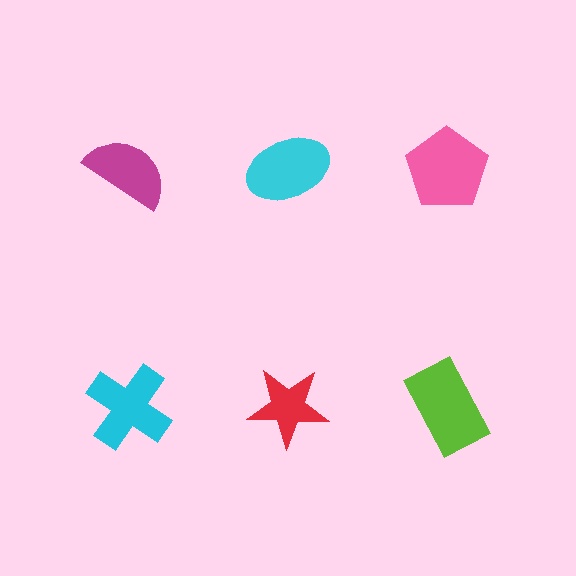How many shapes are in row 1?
3 shapes.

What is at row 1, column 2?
A cyan ellipse.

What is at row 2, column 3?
A lime rectangle.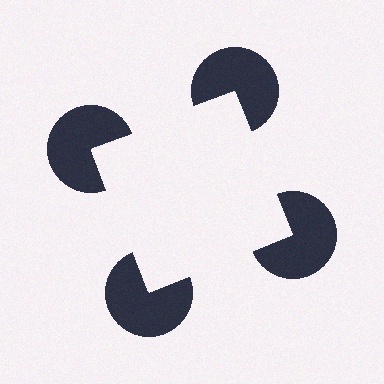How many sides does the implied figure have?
4 sides.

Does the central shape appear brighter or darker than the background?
It typically appears slightly brighter than the background, even though no actual brightness change is drawn.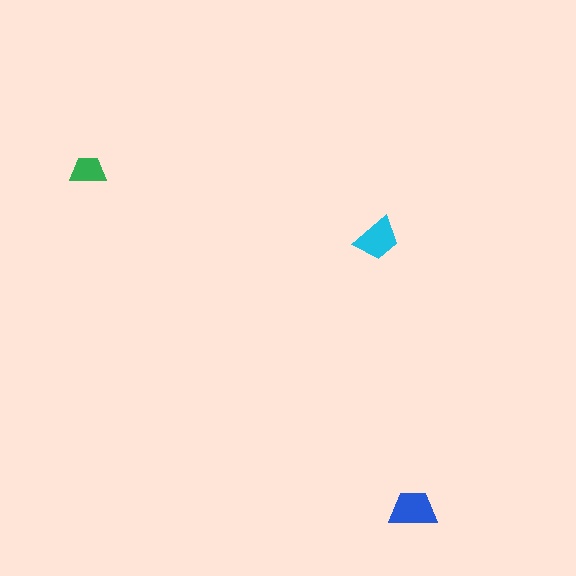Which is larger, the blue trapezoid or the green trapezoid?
The blue one.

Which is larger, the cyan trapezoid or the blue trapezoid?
The blue one.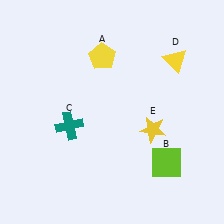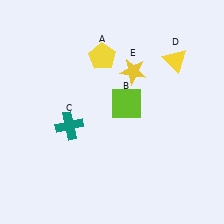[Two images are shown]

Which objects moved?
The objects that moved are: the lime square (B), the yellow star (E).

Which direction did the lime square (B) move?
The lime square (B) moved up.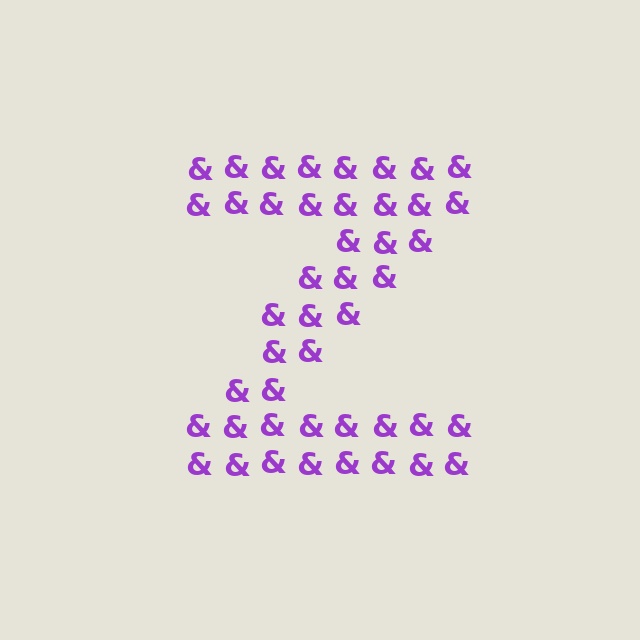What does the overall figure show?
The overall figure shows the letter Z.